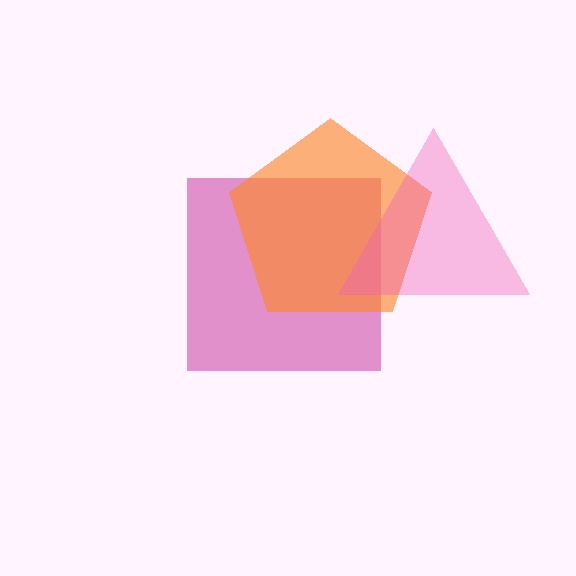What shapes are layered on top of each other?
The layered shapes are: a magenta square, an orange pentagon, a pink triangle.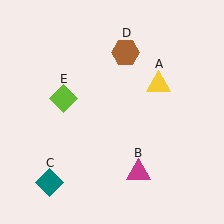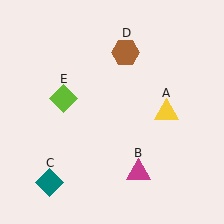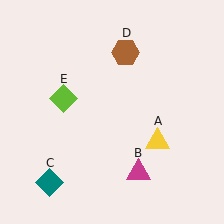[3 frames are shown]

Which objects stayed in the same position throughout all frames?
Magenta triangle (object B) and teal diamond (object C) and brown hexagon (object D) and lime diamond (object E) remained stationary.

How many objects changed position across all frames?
1 object changed position: yellow triangle (object A).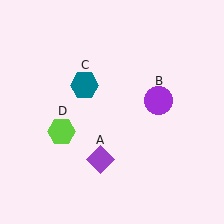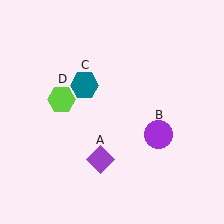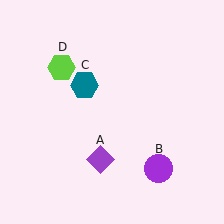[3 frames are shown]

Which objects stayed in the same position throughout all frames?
Purple diamond (object A) and teal hexagon (object C) remained stationary.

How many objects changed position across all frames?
2 objects changed position: purple circle (object B), lime hexagon (object D).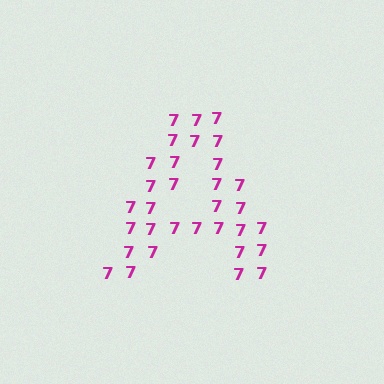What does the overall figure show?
The overall figure shows the letter A.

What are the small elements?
The small elements are digit 7's.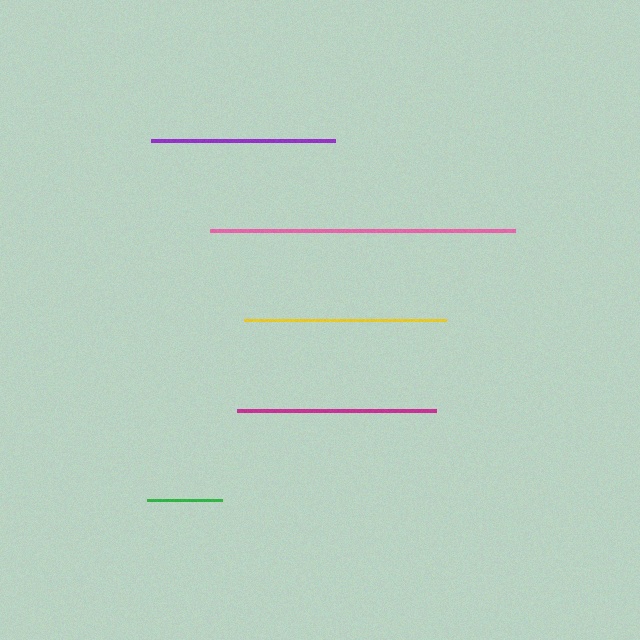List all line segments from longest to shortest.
From longest to shortest: pink, yellow, magenta, purple, green.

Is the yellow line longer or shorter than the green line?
The yellow line is longer than the green line.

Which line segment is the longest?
The pink line is the longest at approximately 305 pixels.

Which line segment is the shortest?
The green line is the shortest at approximately 75 pixels.